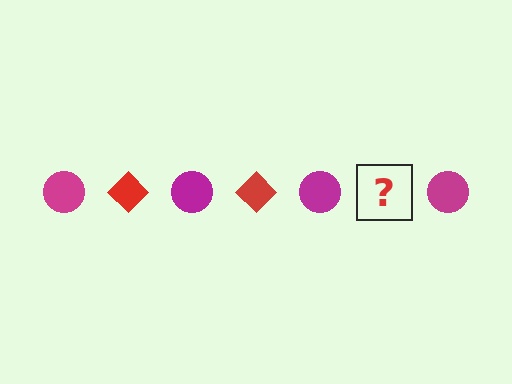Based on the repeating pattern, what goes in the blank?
The blank should be a red diamond.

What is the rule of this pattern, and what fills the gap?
The rule is that the pattern alternates between magenta circle and red diamond. The gap should be filled with a red diamond.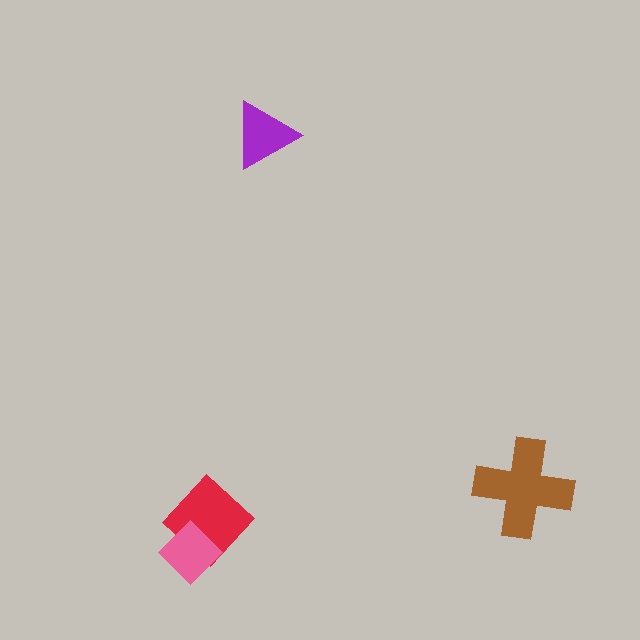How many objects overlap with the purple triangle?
0 objects overlap with the purple triangle.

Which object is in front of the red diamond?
The pink diamond is in front of the red diamond.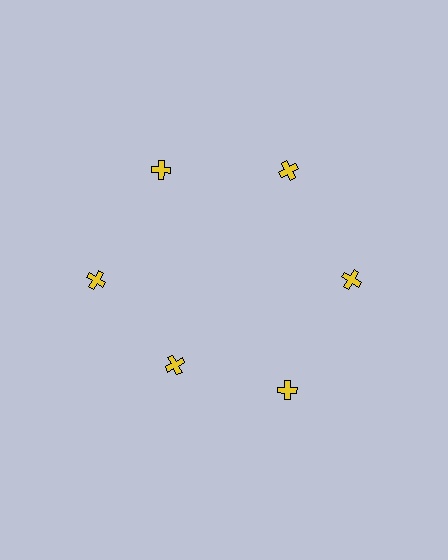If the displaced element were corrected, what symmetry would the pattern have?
It would have 6-fold rotational symmetry — the pattern would map onto itself every 60 degrees.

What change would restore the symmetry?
The symmetry would be restored by moving it outward, back onto the ring so that all 6 crosses sit at equal angles and equal distance from the center.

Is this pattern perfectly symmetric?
No. The 6 yellow crosses are arranged in a ring, but one element near the 7 o'clock position is pulled inward toward the center, breaking the 6-fold rotational symmetry.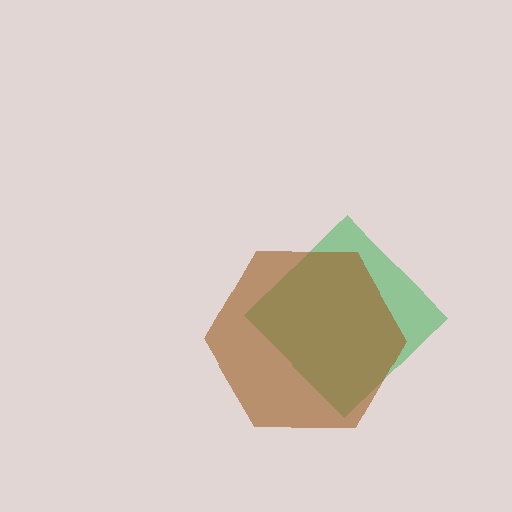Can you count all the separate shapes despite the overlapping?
Yes, there are 2 separate shapes.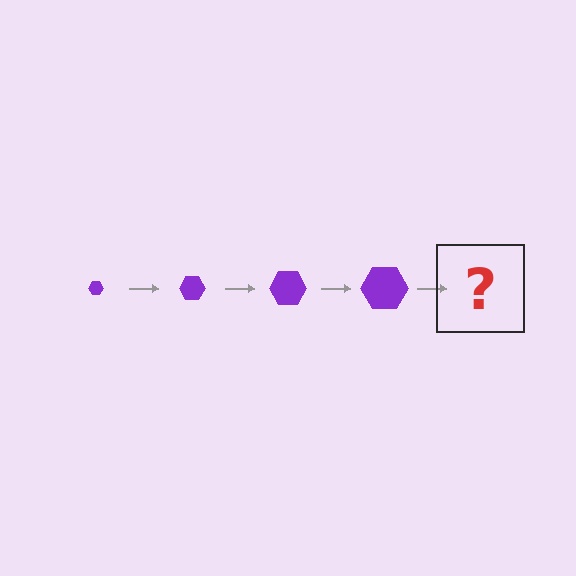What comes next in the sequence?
The next element should be a purple hexagon, larger than the previous one.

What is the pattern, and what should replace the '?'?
The pattern is that the hexagon gets progressively larger each step. The '?' should be a purple hexagon, larger than the previous one.